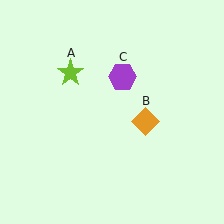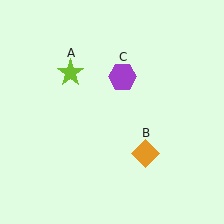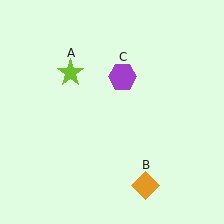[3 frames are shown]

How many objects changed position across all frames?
1 object changed position: orange diamond (object B).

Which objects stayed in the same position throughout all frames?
Lime star (object A) and purple hexagon (object C) remained stationary.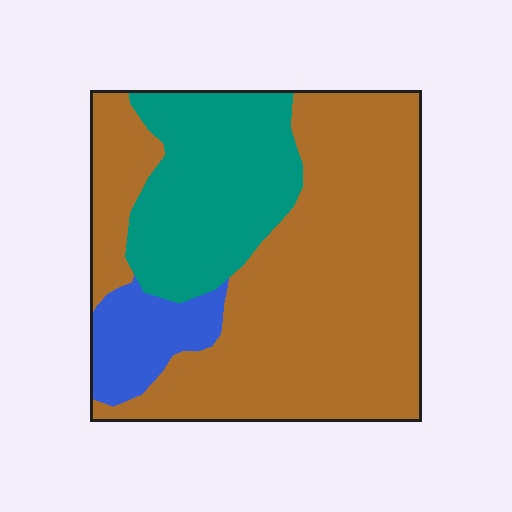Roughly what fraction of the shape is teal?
Teal covers 26% of the shape.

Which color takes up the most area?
Brown, at roughly 65%.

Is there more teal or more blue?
Teal.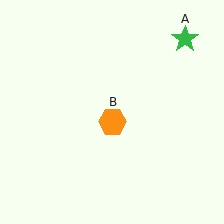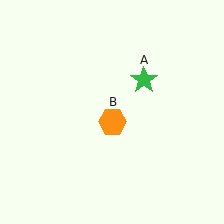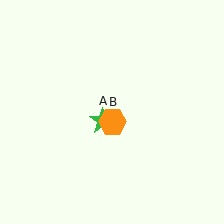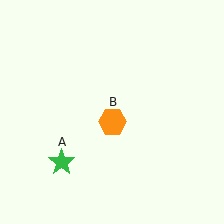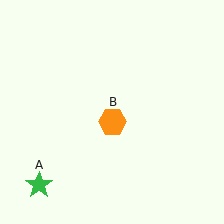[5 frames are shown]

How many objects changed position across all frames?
1 object changed position: green star (object A).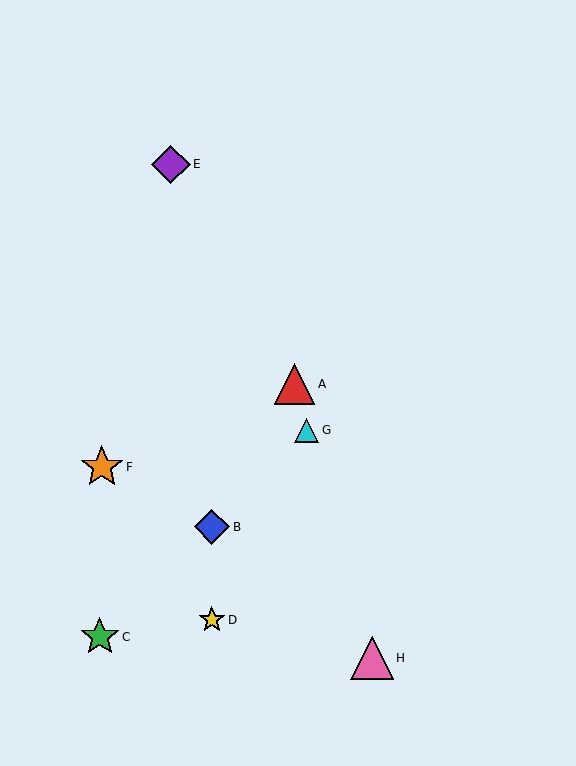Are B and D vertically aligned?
Yes, both are at x≈212.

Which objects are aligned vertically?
Objects B, D are aligned vertically.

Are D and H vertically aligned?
No, D is at x≈212 and H is at x≈372.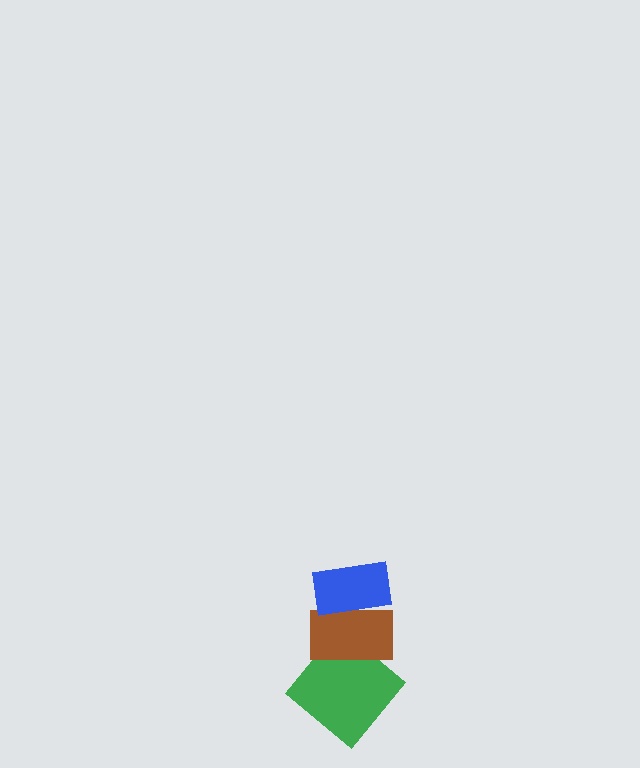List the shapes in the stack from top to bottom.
From top to bottom: the blue rectangle, the brown rectangle, the green diamond.